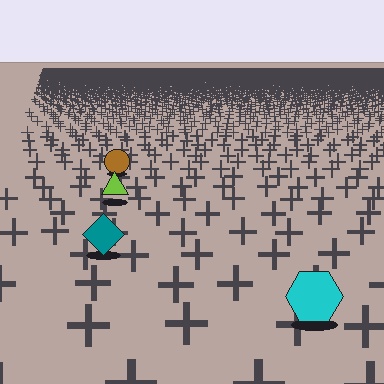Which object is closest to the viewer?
The cyan hexagon is closest. The texture marks near it are larger and more spread out.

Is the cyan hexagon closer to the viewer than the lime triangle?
Yes. The cyan hexagon is closer — you can tell from the texture gradient: the ground texture is coarser near it.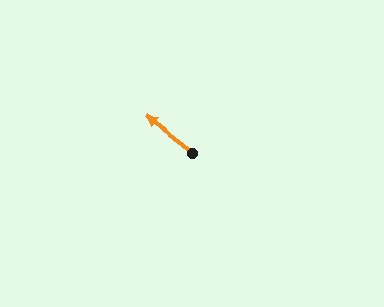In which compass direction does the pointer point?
Northwest.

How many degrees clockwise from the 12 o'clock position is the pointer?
Approximately 309 degrees.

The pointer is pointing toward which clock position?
Roughly 10 o'clock.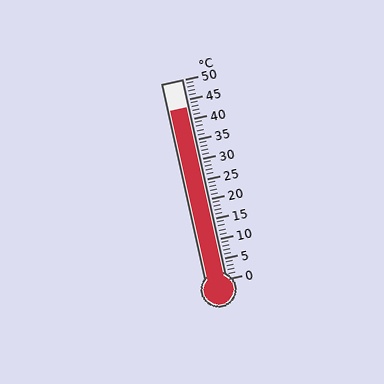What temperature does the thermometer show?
The thermometer shows approximately 43°C.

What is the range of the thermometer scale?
The thermometer scale ranges from 0°C to 50°C.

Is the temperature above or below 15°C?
The temperature is above 15°C.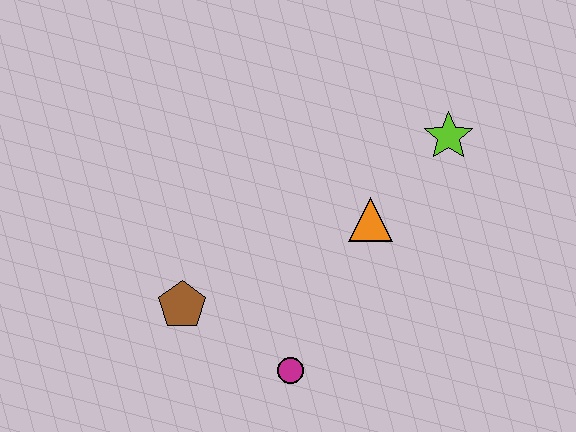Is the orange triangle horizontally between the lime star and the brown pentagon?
Yes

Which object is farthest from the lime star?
The brown pentagon is farthest from the lime star.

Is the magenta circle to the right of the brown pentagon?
Yes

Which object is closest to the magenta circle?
The brown pentagon is closest to the magenta circle.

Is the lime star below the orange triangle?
No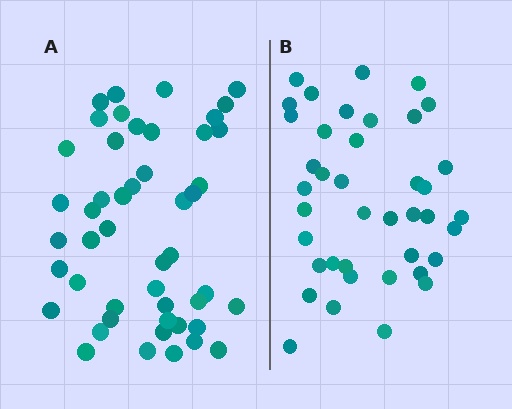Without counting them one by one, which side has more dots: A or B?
Region A (the left region) has more dots.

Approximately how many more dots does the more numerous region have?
Region A has roughly 8 or so more dots than region B.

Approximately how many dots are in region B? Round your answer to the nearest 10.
About 40 dots.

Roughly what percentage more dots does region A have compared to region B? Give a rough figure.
About 20% more.